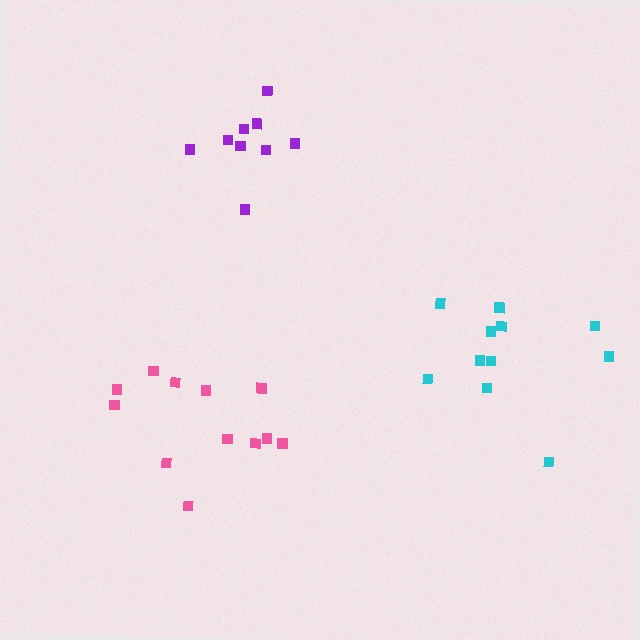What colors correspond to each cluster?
The clusters are colored: cyan, purple, pink.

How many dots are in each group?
Group 1: 11 dots, Group 2: 9 dots, Group 3: 12 dots (32 total).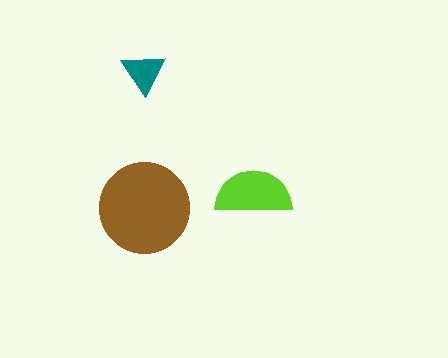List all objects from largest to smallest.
The brown circle, the lime semicircle, the teal triangle.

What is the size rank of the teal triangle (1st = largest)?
3rd.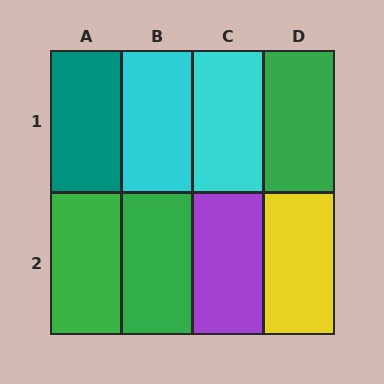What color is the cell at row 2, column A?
Green.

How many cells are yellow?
1 cell is yellow.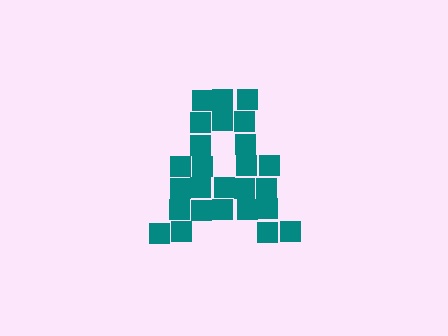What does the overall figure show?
The overall figure shows the letter A.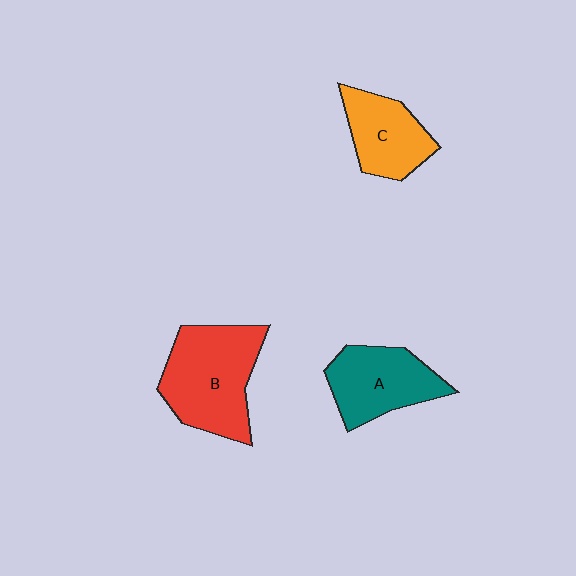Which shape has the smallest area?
Shape C (orange).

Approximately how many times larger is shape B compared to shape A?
Approximately 1.3 times.